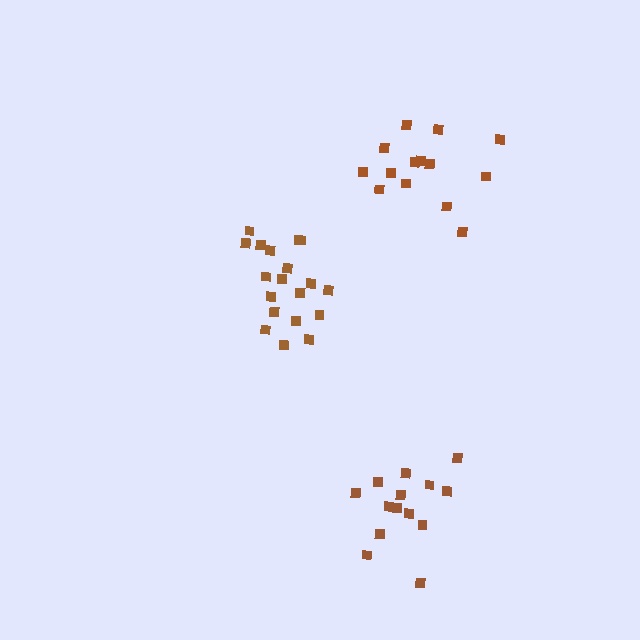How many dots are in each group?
Group 1: 14 dots, Group 2: 14 dots, Group 3: 19 dots (47 total).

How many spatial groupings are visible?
There are 3 spatial groupings.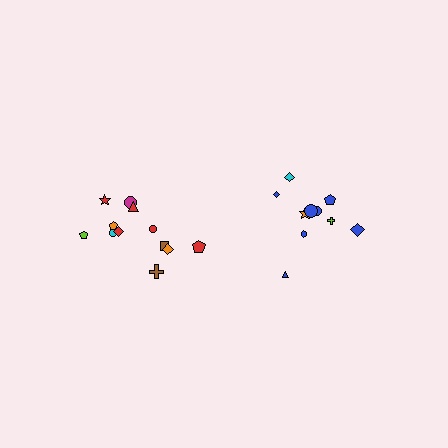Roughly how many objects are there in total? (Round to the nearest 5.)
Roughly 20 objects in total.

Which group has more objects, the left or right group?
The left group.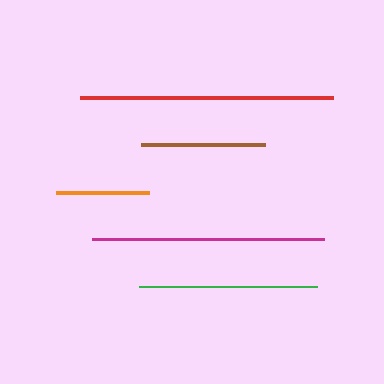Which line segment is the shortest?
The orange line is the shortest at approximately 93 pixels.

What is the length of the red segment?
The red segment is approximately 254 pixels long.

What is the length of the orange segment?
The orange segment is approximately 93 pixels long.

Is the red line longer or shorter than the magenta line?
The red line is longer than the magenta line.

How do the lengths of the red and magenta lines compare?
The red and magenta lines are approximately the same length.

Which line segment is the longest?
The red line is the longest at approximately 254 pixels.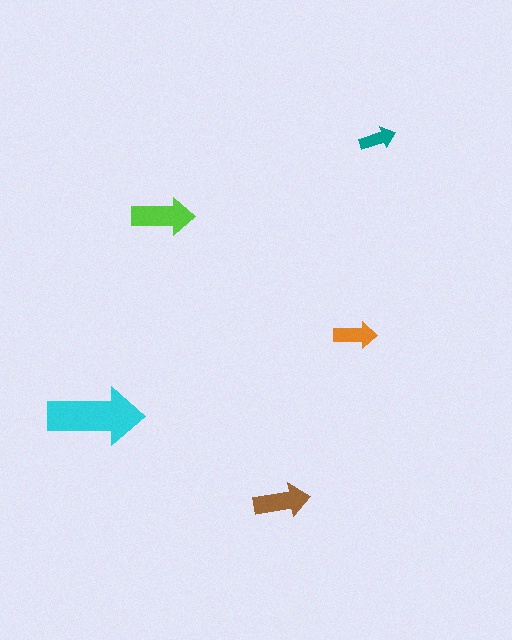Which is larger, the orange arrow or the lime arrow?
The lime one.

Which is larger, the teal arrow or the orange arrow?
The orange one.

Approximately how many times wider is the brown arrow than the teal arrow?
About 1.5 times wider.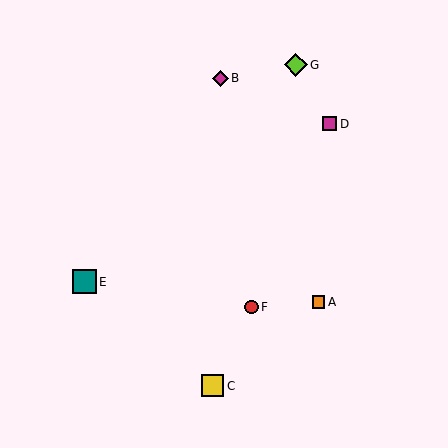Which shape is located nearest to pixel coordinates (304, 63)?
The lime diamond (labeled G) at (296, 65) is nearest to that location.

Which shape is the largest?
The teal square (labeled E) is the largest.